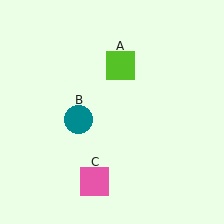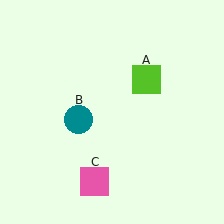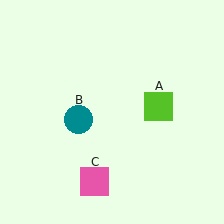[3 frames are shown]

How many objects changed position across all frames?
1 object changed position: lime square (object A).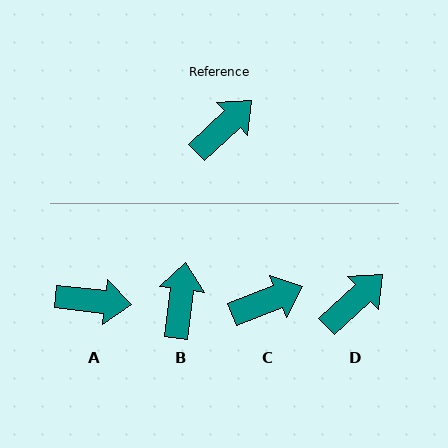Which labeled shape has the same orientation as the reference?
D.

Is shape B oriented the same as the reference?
No, it is off by about 40 degrees.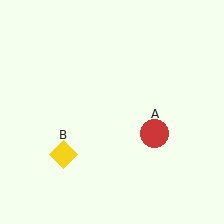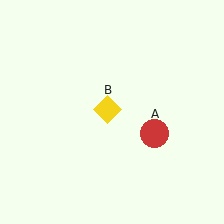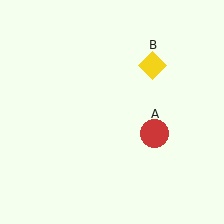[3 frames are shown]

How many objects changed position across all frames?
1 object changed position: yellow diamond (object B).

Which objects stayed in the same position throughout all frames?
Red circle (object A) remained stationary.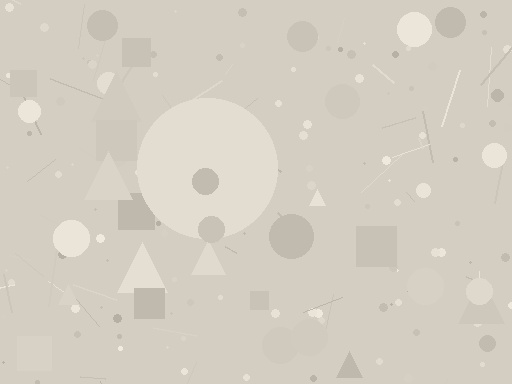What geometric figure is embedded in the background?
A circle is embedded in the background.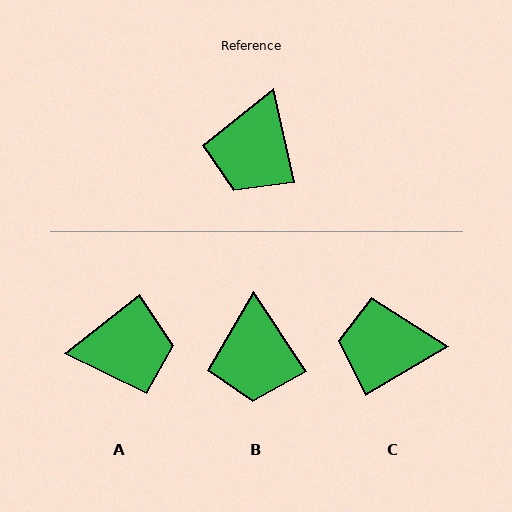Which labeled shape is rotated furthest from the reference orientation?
A, about 116 degrees away.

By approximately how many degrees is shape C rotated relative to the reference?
Approximately 72 degrees clockwise.